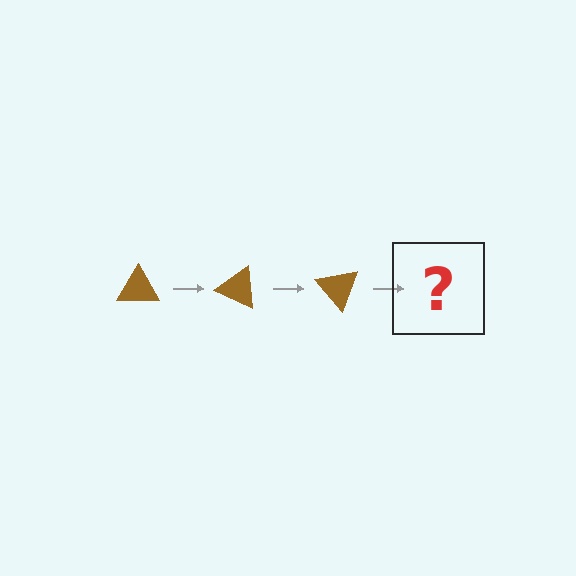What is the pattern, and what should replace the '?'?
The pattern is that the triangle rotates 25 degrees each step. The '?' should be a brown triangle rotated 75 degrees.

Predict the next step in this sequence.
The next step is a brown triangle rotated 75 degrees.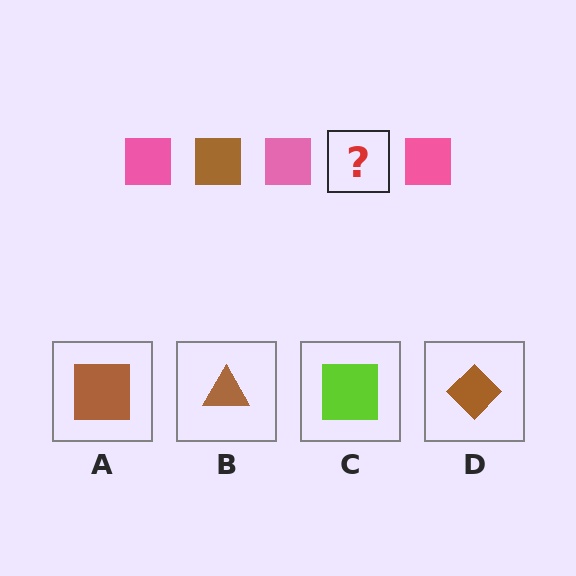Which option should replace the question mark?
Option A.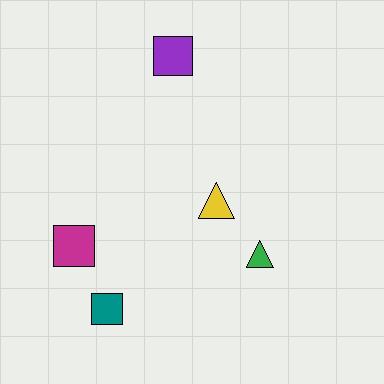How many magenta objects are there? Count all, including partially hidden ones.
There is 1 magenta object.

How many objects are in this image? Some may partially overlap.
There are 5 objects.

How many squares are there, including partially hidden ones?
There are 3 squares.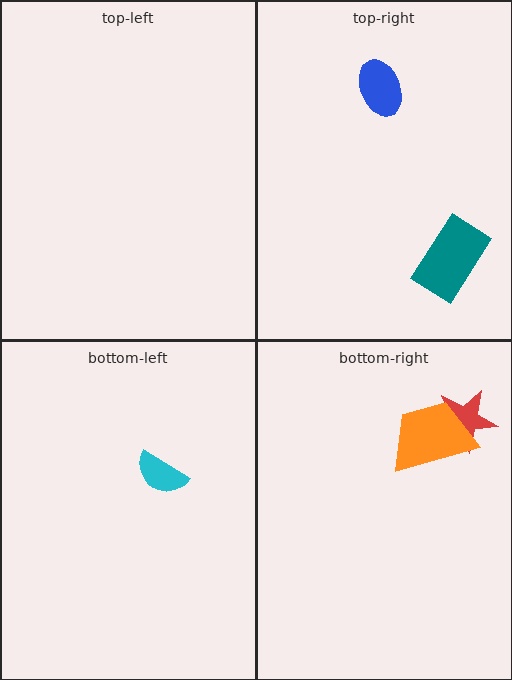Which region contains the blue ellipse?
The top-right region.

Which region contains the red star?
The bottom-right region.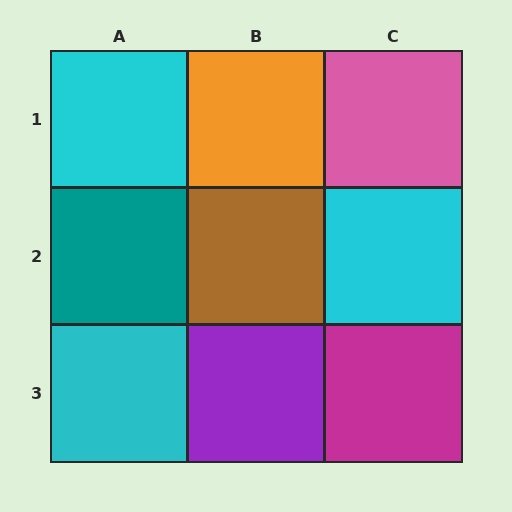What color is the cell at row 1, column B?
Orange.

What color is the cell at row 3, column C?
Magenta.